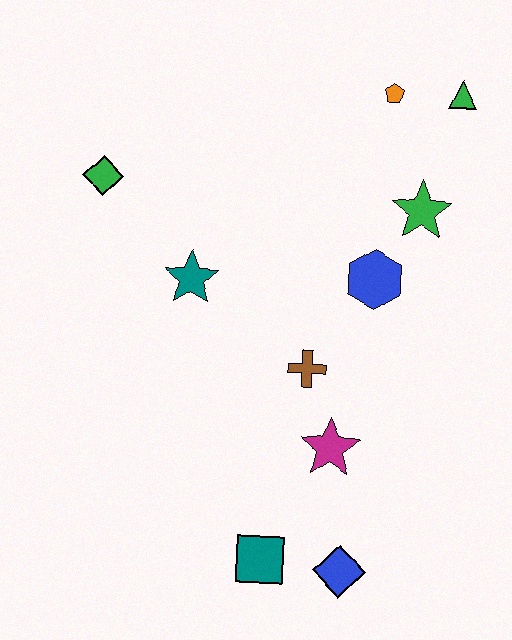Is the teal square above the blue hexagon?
No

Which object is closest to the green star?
The blue hexagon is closest to the green star.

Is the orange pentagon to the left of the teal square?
No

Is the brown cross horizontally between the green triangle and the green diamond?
Yes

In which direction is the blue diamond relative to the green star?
The blue diamond is below the green star.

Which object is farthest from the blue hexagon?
The teal square is farthest from the blue hexagon.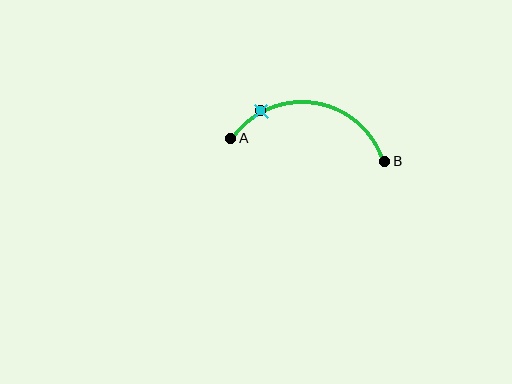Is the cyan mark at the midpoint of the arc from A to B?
No. The cyan mark lies on the arc but is closer to endpoint A. The arc midpoint would be at the point on the curve equidistant along the arc from both A and B.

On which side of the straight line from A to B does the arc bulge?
The arc bulges above the straight line connecting A and B.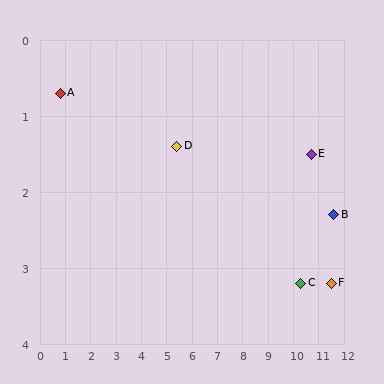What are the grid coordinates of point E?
Point E is at approximately (10.7, 1.5).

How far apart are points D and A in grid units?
Points D and A are about 4.7 grid units apart.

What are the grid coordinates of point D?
Point D is at approximately (5.4, 1.4).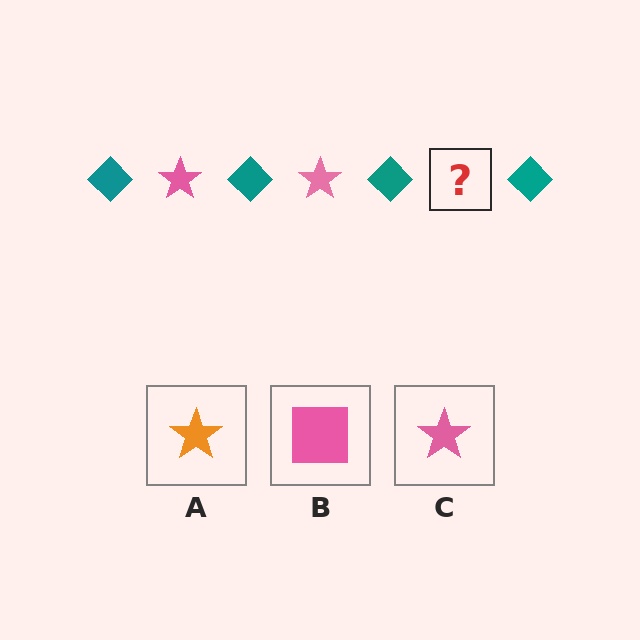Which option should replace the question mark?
Option C.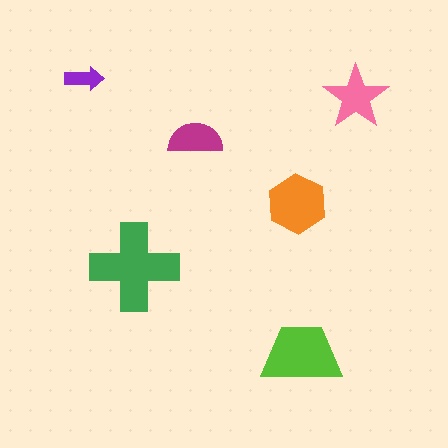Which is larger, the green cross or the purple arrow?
The green cross.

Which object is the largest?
The green cross.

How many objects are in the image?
There are 6 objects in the image.